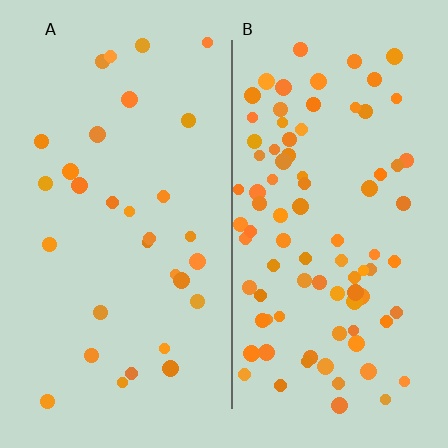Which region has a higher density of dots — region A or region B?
B (the right).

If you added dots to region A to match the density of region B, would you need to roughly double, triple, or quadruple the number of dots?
Approximately triple.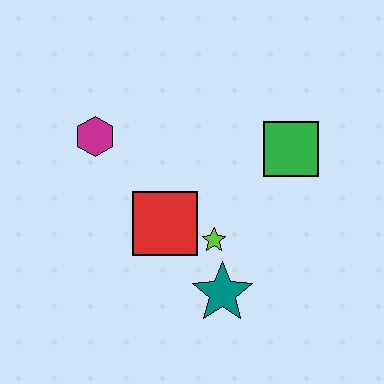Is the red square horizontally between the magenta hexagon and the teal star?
Yes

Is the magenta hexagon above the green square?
Yes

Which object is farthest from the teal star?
The magenta hexagon is farthest from the teal star.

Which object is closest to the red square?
The lime star is closest to the red square.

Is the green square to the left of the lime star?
No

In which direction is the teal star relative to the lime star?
The teal star is below the lime star.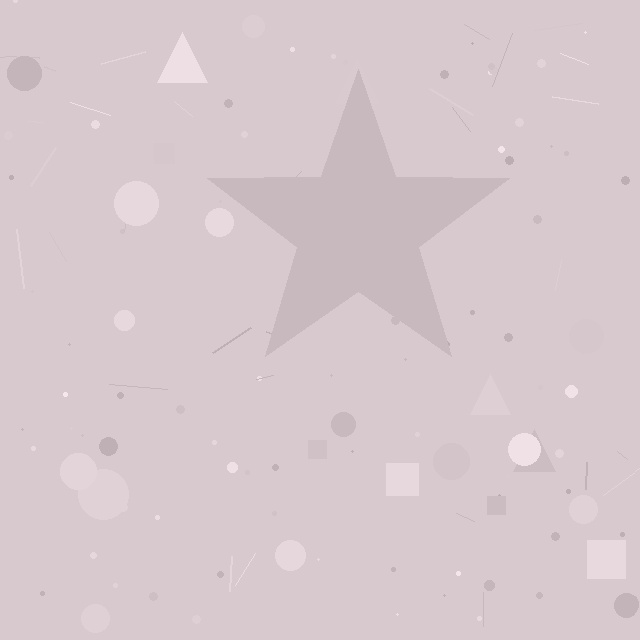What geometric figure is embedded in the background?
A star is embedded in the background.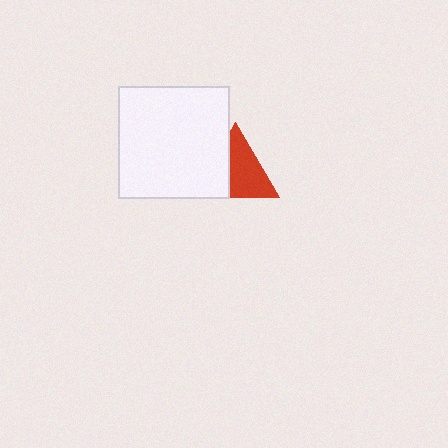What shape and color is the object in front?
The object in front is a white square.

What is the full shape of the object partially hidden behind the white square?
The partially hidden object is a red triangle.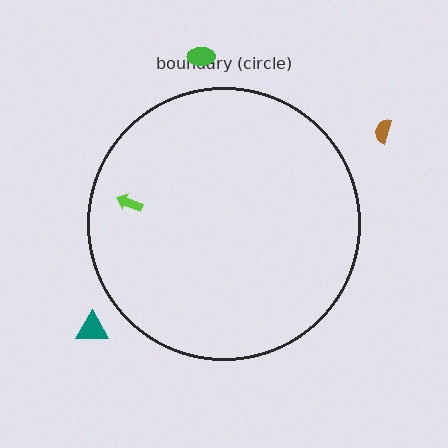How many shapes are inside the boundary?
1 inside, 3 outside.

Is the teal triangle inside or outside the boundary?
Outside.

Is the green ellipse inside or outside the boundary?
Outside.